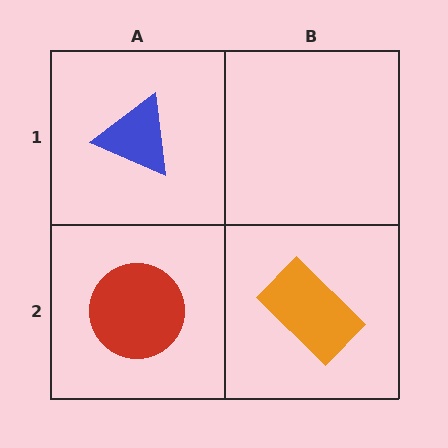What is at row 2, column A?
A red circle.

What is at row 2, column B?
An orange rectangle.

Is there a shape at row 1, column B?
No, that cell is empty.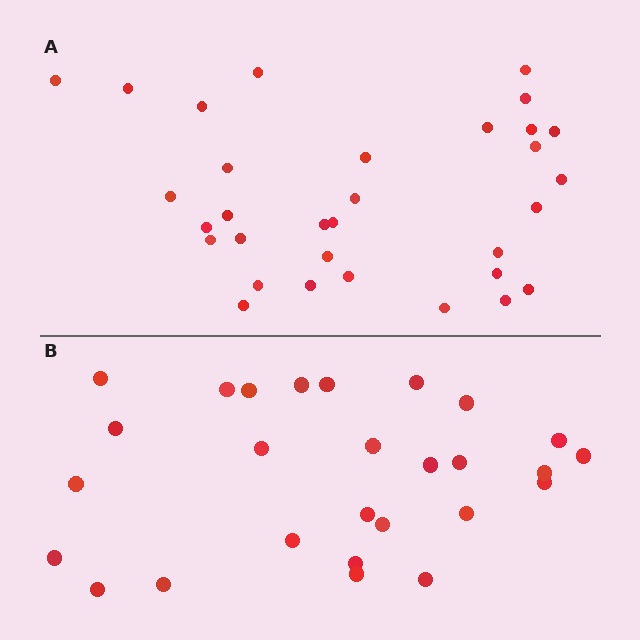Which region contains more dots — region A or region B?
Region A (the top region) has more dots.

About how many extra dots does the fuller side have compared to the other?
Region A has about 5 more dots than region B.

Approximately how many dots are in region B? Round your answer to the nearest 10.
About 30 dots. (The exact count is 27, which rounds to 30.)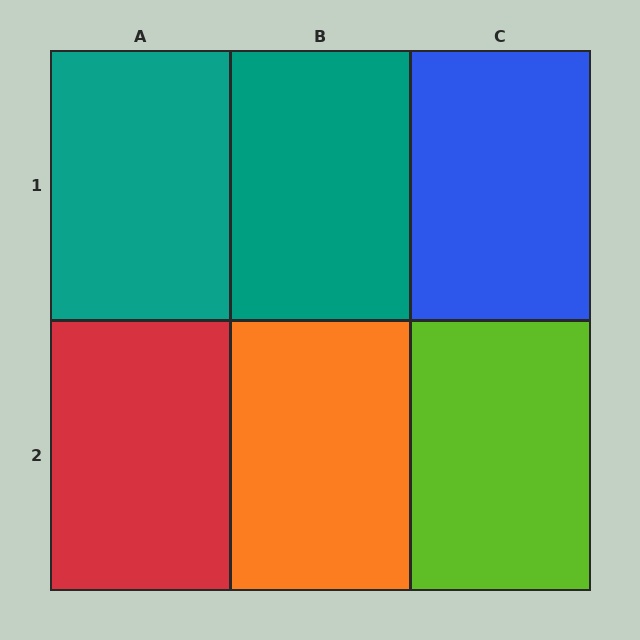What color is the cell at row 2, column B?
Orange.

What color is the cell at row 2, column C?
Lime.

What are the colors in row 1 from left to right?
Teal, teal, blue.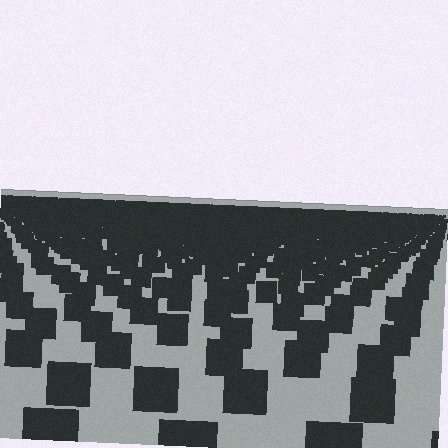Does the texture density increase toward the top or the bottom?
Density increases toward the top.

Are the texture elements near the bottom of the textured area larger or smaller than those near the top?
Larger. Near the bottom, elements are closer to the viewer and appear at a bigger on-screen size.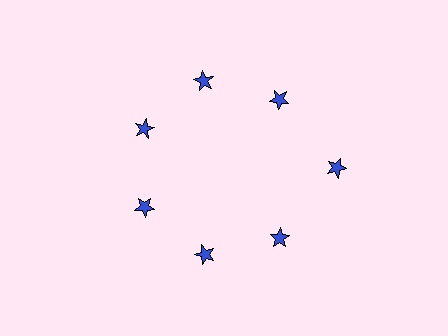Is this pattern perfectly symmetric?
No. The 7 blue stars are arranged in a ring, but one element near the 3 o'clock position is pushed outward from the center, breaking the 7-fold rotational symmetry.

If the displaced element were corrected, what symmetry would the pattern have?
It would have 7-fold rotational symmetry — the pattern would map onto itself every 51 degrees.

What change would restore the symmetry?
The symmetry would be restored by moving it inward, back onto the ring so that all 7 stars sit at equal angles and equal distance from the center.